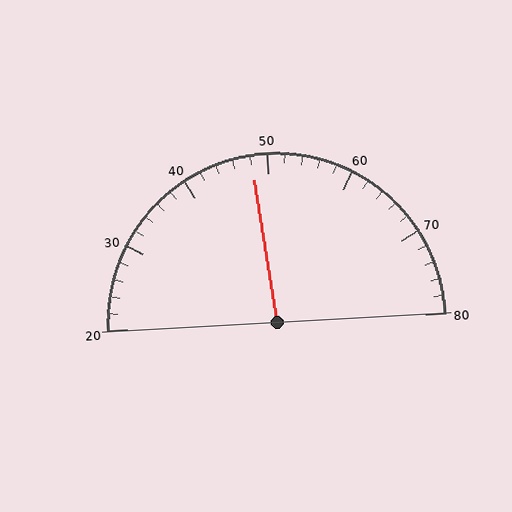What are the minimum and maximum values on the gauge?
The gauge ranges from 20 to 80.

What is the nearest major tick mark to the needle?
The nearest major tick mark is 50.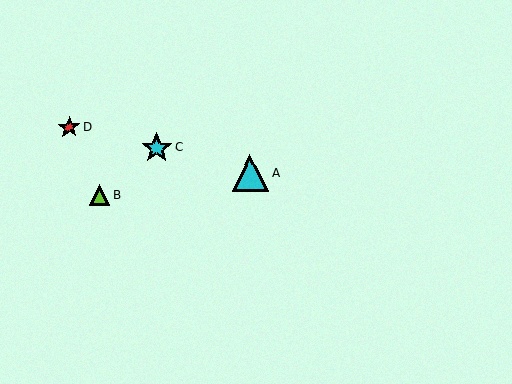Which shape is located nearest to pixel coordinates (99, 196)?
The lime triangle (labeled B) at (100, 195) is nearest to that location.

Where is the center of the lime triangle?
The center of the lime triangle is at (100, 195).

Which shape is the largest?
The cyan triangle (labeled A) is the largest.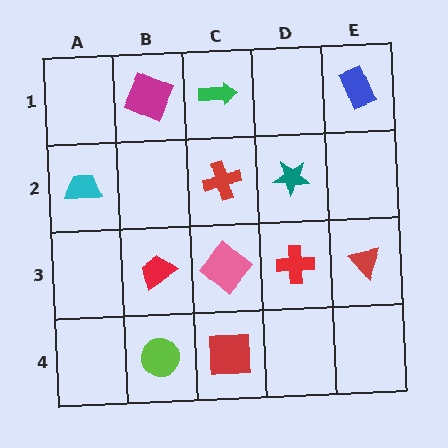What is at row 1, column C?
A green arrow.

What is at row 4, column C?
A red square.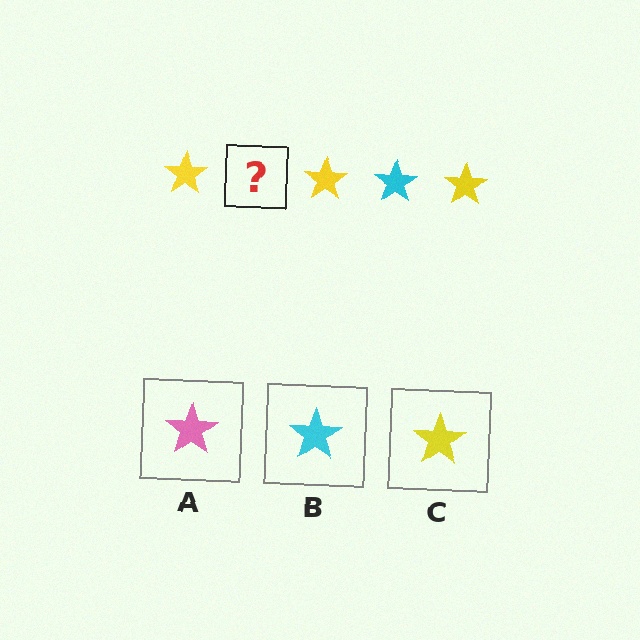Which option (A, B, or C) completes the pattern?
B.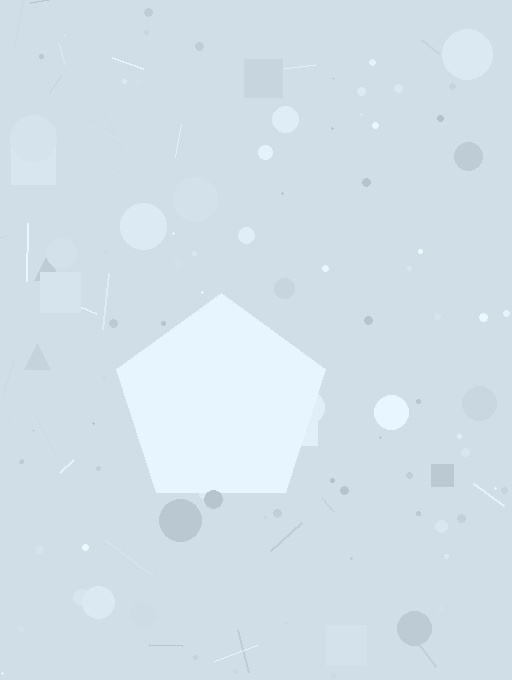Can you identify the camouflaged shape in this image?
The camouflaged shape is a pentagon.